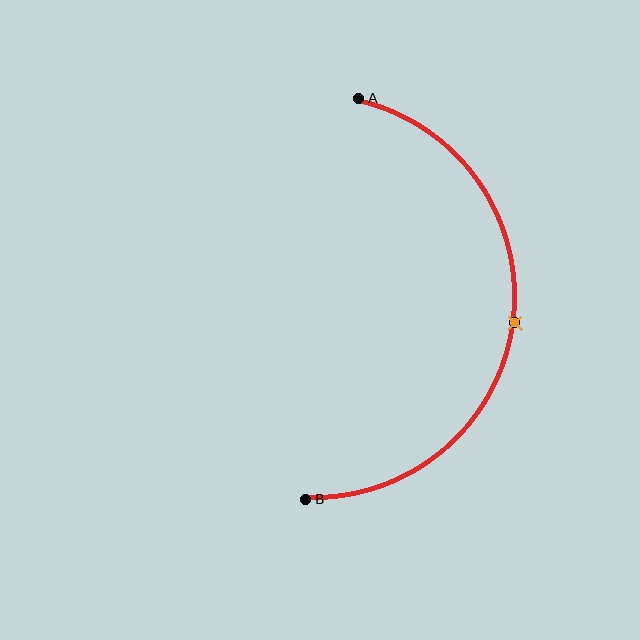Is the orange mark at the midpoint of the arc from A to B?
Yes. The orange mark lies on the arc at equal arc-length from both A and B — it is the arc midpoint.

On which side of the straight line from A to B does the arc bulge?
The arc bulges to the right of the straight line connecting A and B.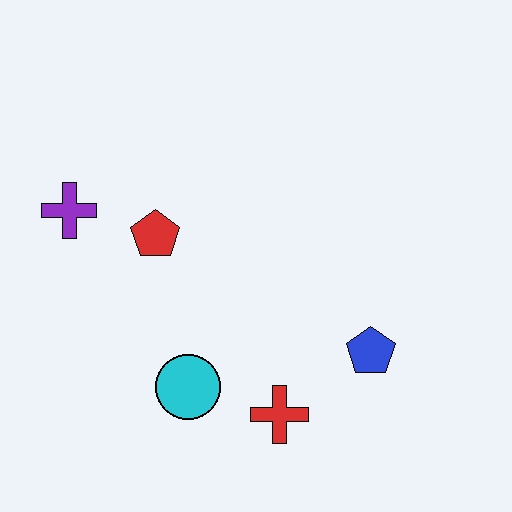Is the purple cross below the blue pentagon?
No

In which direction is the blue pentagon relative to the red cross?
The blue pentagon is to the right of the red cross.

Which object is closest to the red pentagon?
The purple cross is closest to the red pentagon.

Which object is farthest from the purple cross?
The blue pentagon is farthest from the purple cross.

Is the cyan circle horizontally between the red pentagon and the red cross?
Yes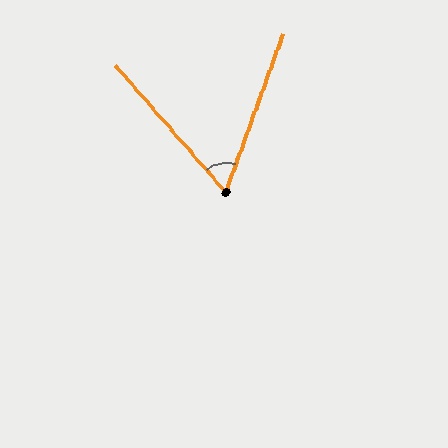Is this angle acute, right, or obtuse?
It is acute.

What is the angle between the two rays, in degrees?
Approximately 61 degrees.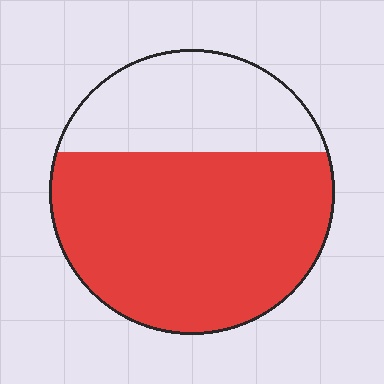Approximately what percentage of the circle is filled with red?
Approximately 70%.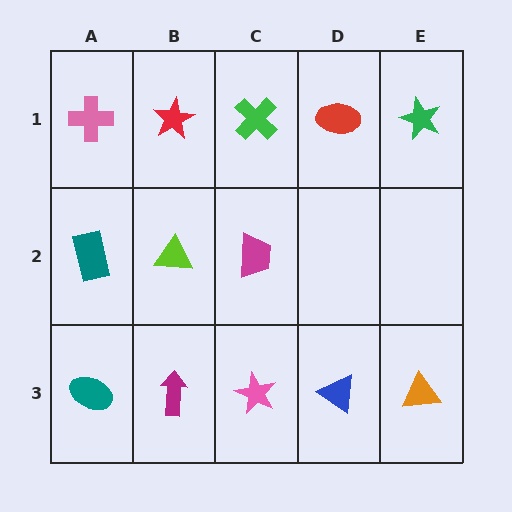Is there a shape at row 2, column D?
No, that cell is empty.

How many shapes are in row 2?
3 shapes.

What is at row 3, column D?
A blue triangle.